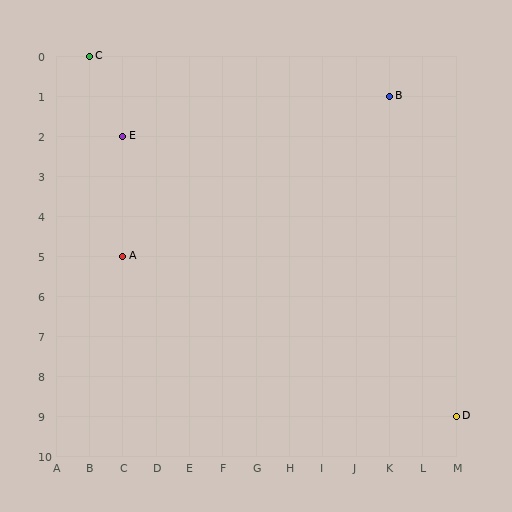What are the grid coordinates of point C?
Point C is at grid coordinates (B, 0).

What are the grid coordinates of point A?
Point A is at grid coordinates (C, 5).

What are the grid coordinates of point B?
Point B is at grid coordinates (K, 1).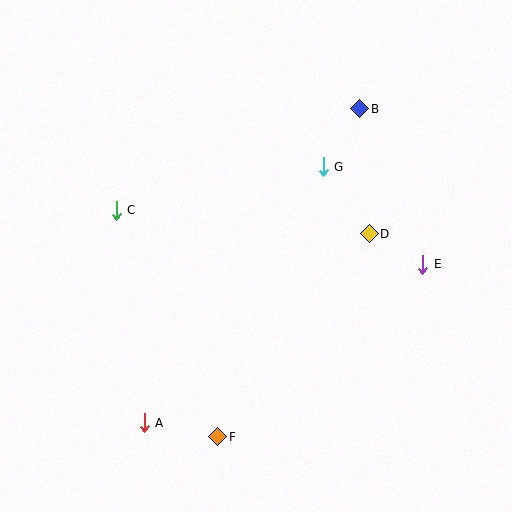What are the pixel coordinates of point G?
Point G is at (323, 167).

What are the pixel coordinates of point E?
Point E is at (423, 264).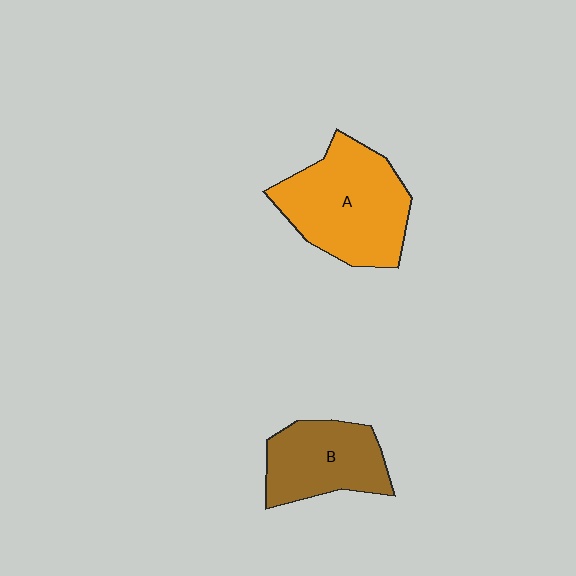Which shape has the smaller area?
Shape B (brown).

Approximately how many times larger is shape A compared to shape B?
Approximately 1.5 times.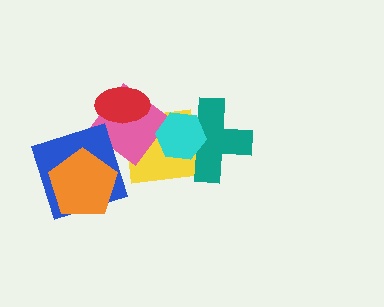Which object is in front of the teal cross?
The cyan hexagon is in front of the teal cross.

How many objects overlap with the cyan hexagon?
3 objects overlap with the cyan hexagon.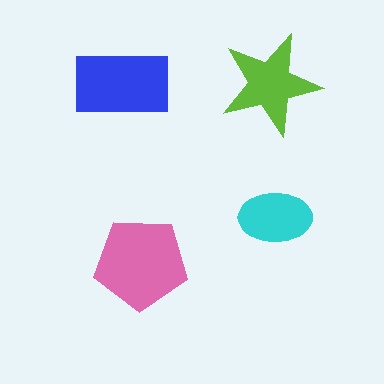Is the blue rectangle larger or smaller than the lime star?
Larger.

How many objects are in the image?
There are 4 objects in the image.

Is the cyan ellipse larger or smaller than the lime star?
Smaller.